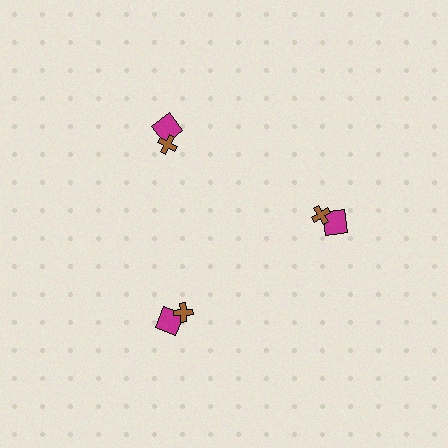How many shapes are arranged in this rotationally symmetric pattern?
There are 6 shapes, arranged in 3 groups of 2.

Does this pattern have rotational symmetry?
Yes, this pattern has 3-fold rotational symmetry. It looks the same after rotating 120 degrees around the center.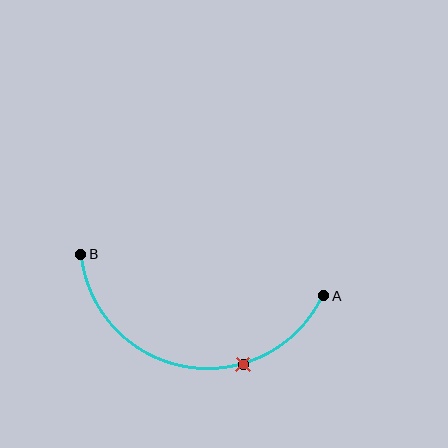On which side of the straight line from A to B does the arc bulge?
The arc bulges below the straight line connecting A and B.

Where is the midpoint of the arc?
The arc midpoint is the point on the curve farthest from the straight line joining A and B. It sits below that line.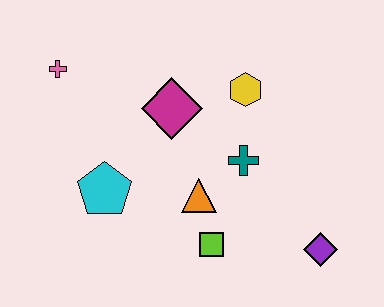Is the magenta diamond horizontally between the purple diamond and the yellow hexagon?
No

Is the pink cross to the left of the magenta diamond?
Yes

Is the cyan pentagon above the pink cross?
No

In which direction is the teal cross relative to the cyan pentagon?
The teal cross is to the right of the cyan pentagon.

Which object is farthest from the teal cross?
The pink cross is farthest from the teal cross.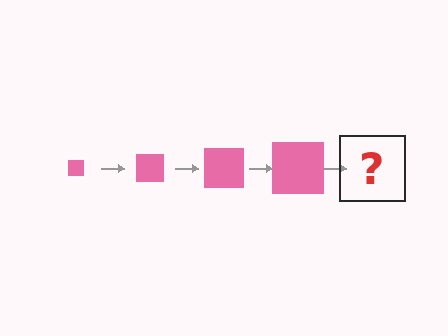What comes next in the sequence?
The next element should be a pink square, larger than the previous one.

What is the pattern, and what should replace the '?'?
The pattern is that the square gets progressively larger each step. The '?' should be a pink square, larger than the previous one.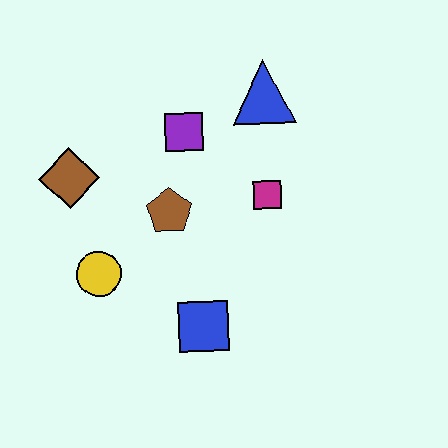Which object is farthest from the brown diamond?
The blue triangle is farthest from the brown diamond.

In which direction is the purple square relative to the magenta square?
The purple square is to the left of the magenta square.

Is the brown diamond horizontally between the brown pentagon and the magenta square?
No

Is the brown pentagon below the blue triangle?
Yes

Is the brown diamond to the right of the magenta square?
No